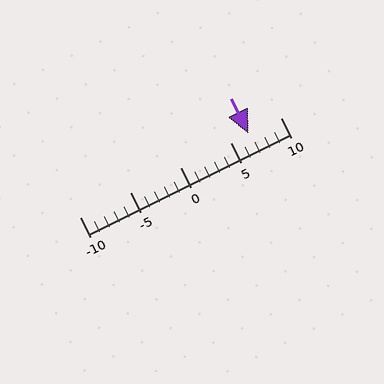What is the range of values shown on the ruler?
The ruler shows values from -10 to 10.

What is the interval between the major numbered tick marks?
The major tick marks are spaced 5 units apart.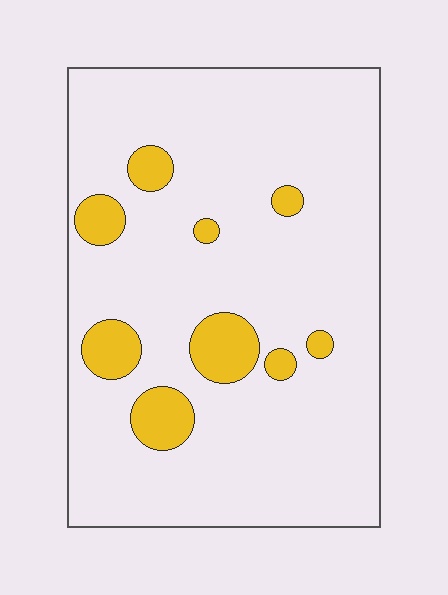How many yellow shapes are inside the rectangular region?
9.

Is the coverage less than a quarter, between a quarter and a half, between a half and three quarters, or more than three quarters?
Less than a quarter.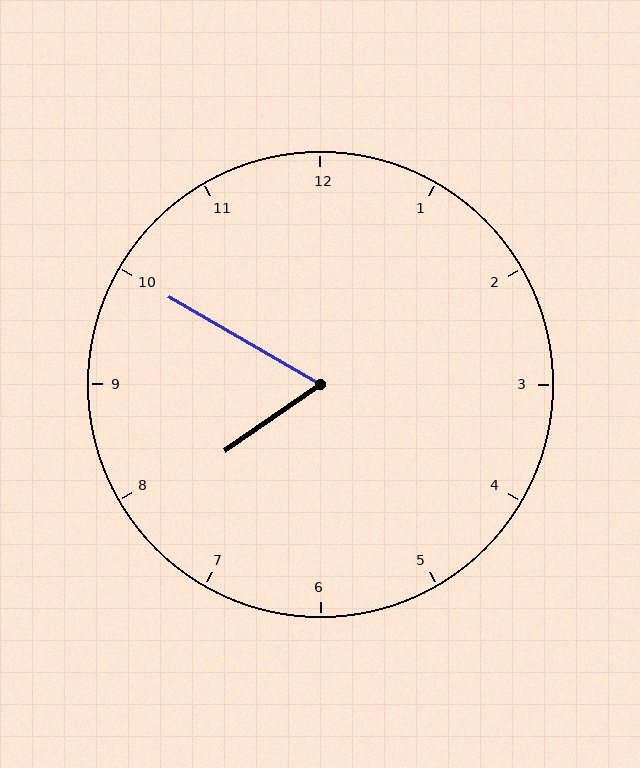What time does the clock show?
7:50.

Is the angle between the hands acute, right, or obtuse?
It is acute.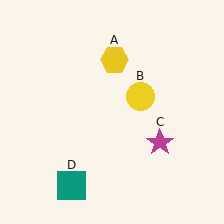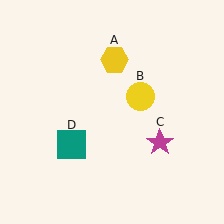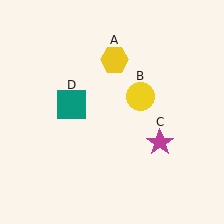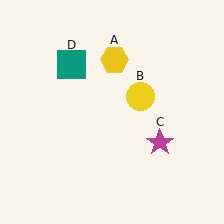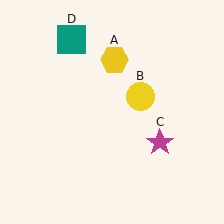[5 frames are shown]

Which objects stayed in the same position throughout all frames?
Yellow hexagon (object A) and yellow circle (object B) and magenta star (object C) remained stationary.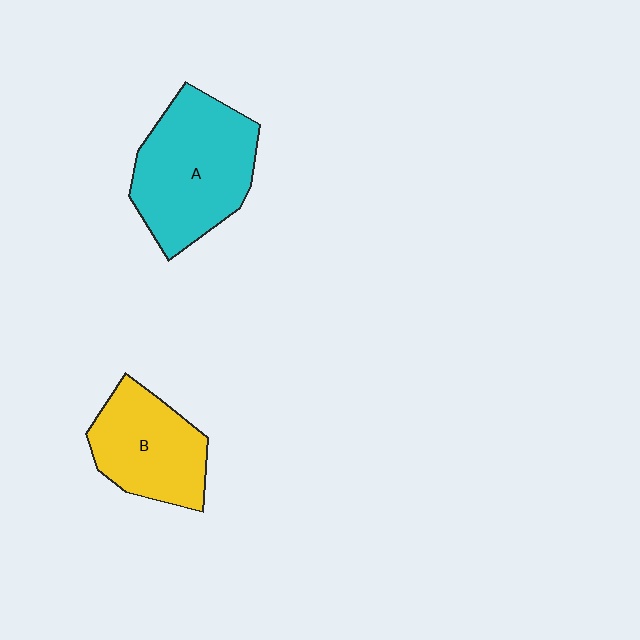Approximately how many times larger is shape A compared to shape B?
Approximately 1.4 times.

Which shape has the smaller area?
Shape B (yellow).